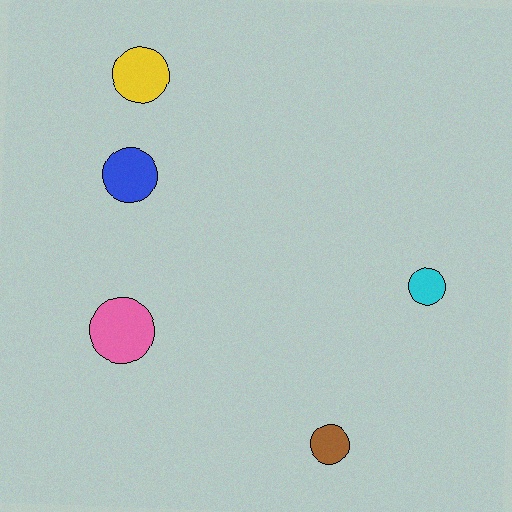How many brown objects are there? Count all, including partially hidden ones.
There is 1 brown object.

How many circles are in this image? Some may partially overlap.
There are 5 circles.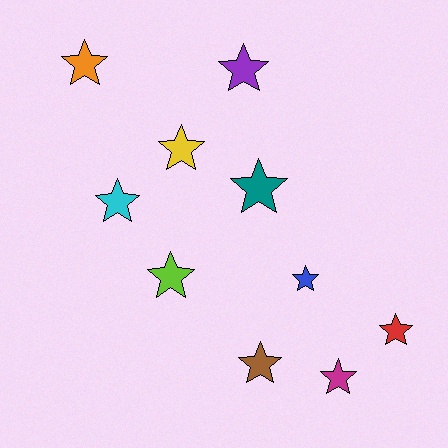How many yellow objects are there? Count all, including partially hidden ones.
There is 1 yellow object.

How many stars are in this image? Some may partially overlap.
There are 10 stars.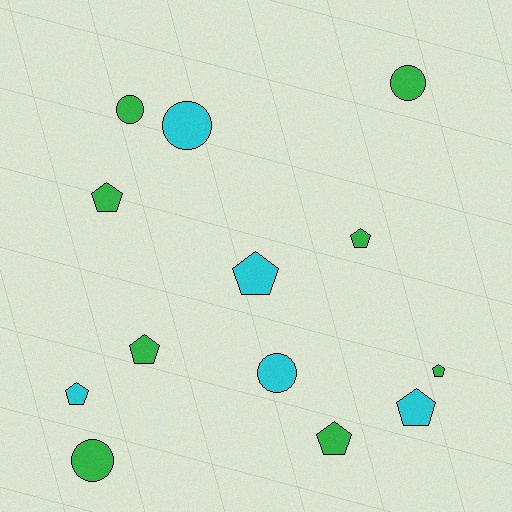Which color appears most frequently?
Green, with 8 objects.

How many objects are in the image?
There are 13 objects.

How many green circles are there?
There are 3 green circles.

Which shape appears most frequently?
Pentagon, with 8 objects.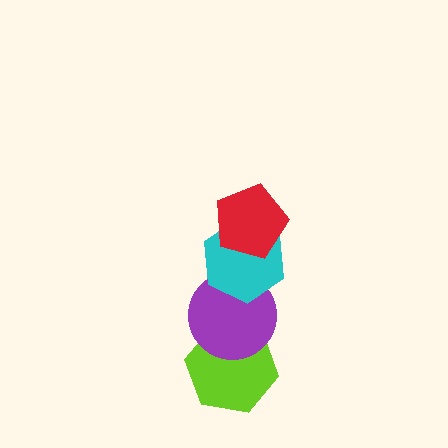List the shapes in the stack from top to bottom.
From top to bottom: the red pentagon, the cyan hexagon, the purple circle, the lime hexagon.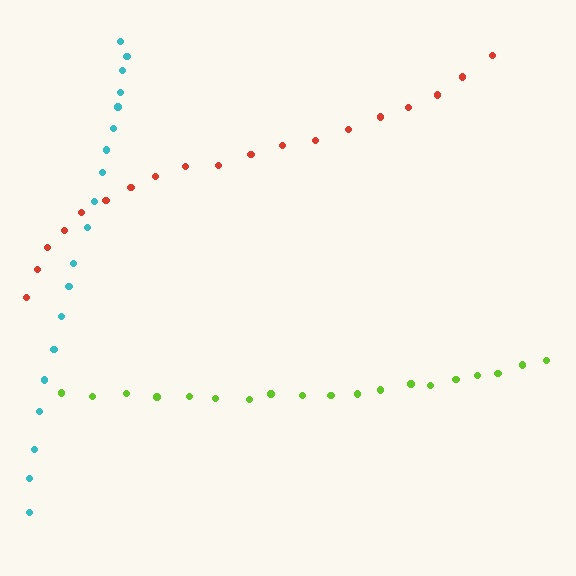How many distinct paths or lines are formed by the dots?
There are 3 distinct paths.